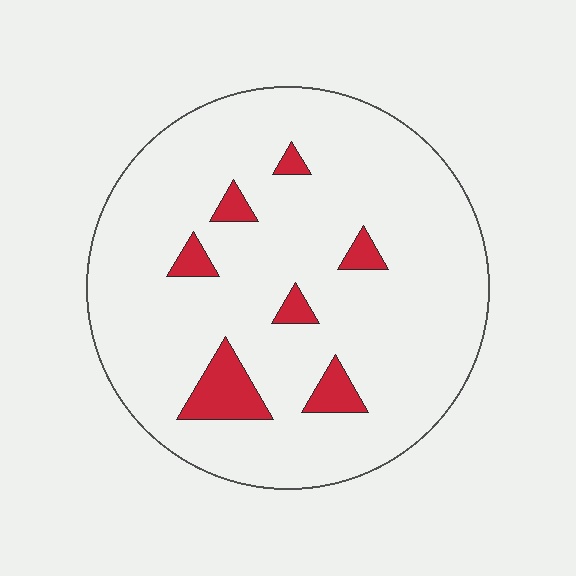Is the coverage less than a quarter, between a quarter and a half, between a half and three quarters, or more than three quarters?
Less than a quarter.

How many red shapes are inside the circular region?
7.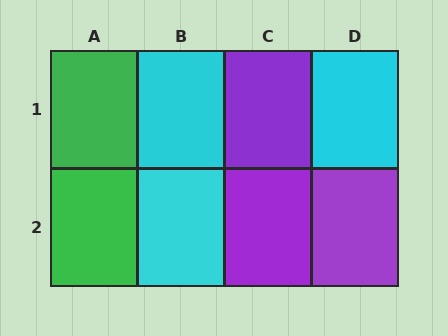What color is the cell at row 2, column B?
Cyan.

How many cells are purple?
3 cells are purple.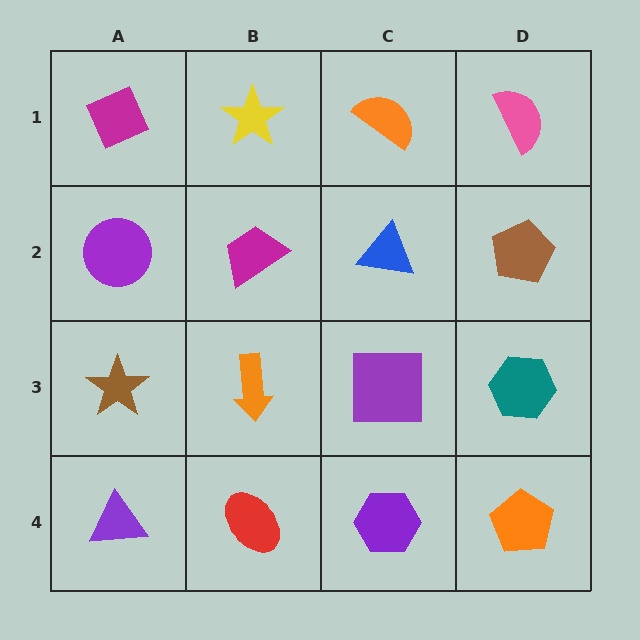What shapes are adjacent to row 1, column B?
A magenta trapezoid (row 2, column B), a magenta diamond (row 1, column A), an orange semicircle (row 1, column C).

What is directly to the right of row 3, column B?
A purple square.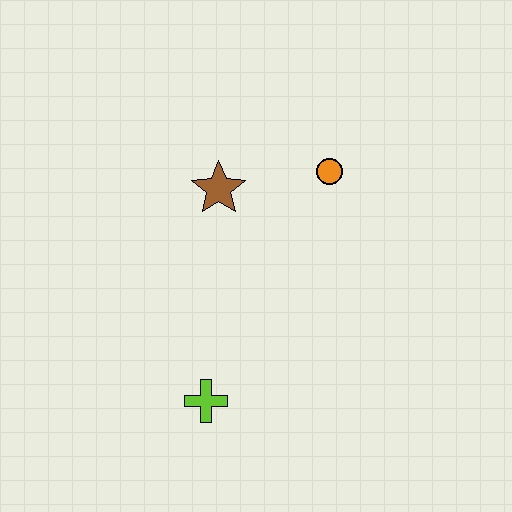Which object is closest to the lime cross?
The brown star is closest to the lime cross.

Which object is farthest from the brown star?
The lime cross is farthest from the brown star.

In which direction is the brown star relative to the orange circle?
The brown star is to the left of the orange circle.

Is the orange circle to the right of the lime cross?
Yes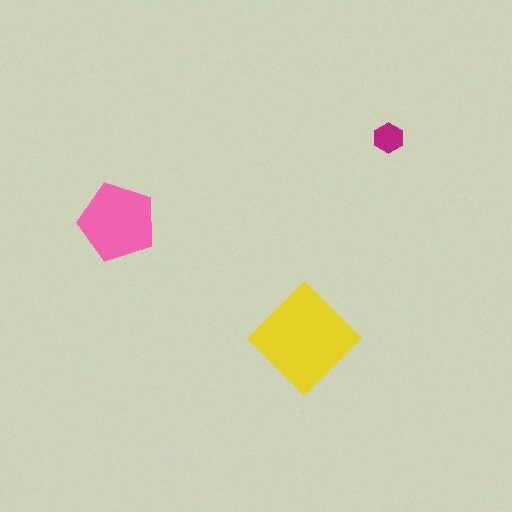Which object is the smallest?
The magenta hexagon.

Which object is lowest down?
The yellow diamond is bottommost.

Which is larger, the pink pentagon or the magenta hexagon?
The pink pentagon.